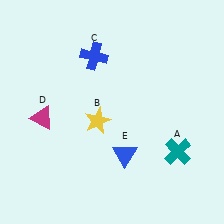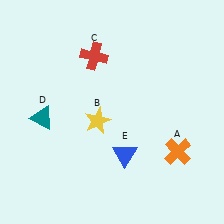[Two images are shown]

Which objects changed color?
A changed from teal to orange. C changed from blue to red. D changed from magenta to teal.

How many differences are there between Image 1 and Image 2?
There are 3 differences between the two images.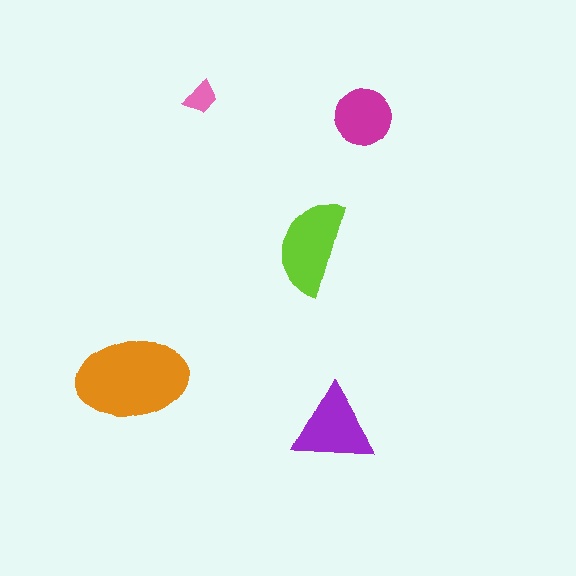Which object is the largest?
The orange ellipse.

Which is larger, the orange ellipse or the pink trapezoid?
The orange ellipse.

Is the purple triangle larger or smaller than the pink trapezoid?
Larger.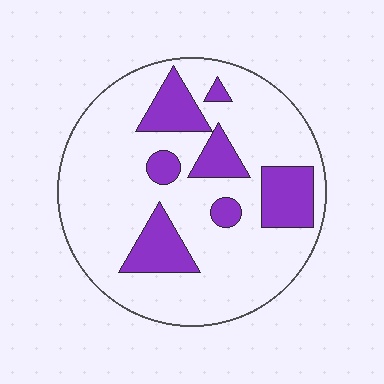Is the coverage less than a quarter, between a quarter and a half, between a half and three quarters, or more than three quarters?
Less than a quarter.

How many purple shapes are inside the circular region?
7.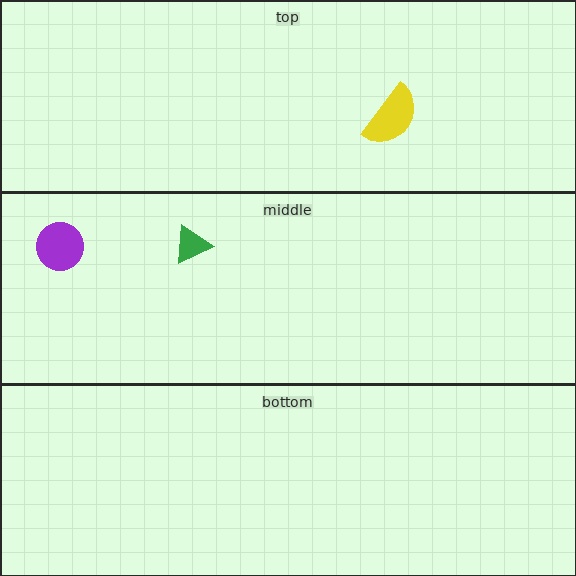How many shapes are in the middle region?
2.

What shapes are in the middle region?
The purple circle, the green triangle.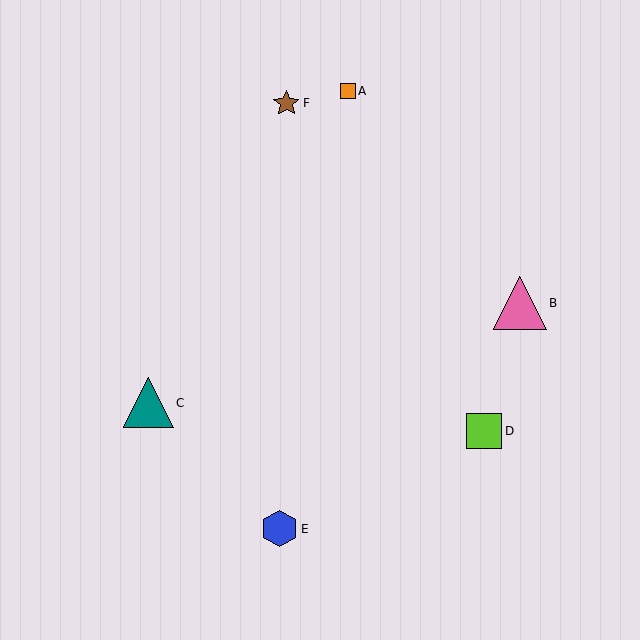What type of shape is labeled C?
Shape C is a teal triangle.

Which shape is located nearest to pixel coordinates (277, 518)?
The blue hexagon (labeled E) at (279, 529) is nearest to that location.